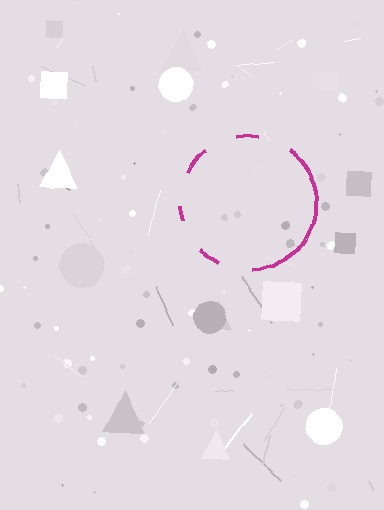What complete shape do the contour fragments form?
The contour fragments form a circle.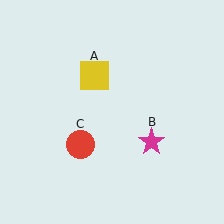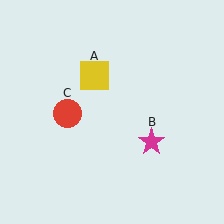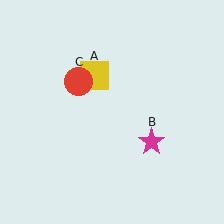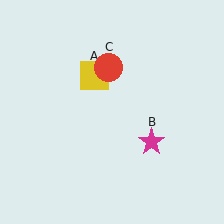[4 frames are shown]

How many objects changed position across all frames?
1 object changed position: red circle (object C).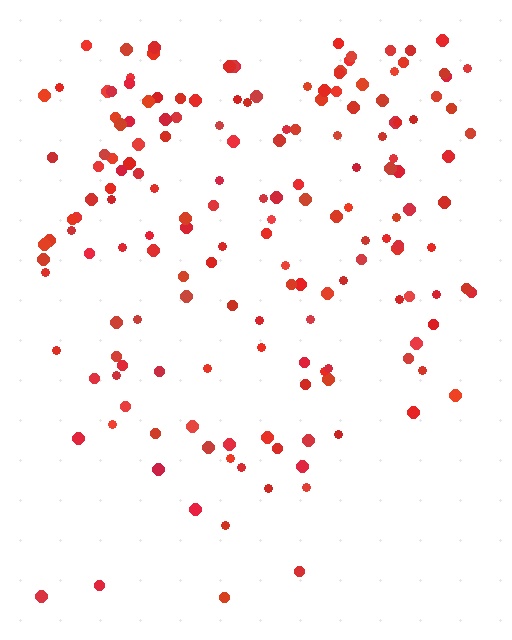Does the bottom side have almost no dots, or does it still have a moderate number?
Still a moderate number, just noticeably fewer than the top.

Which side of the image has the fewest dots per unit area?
The bottom.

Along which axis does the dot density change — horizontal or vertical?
Vertical.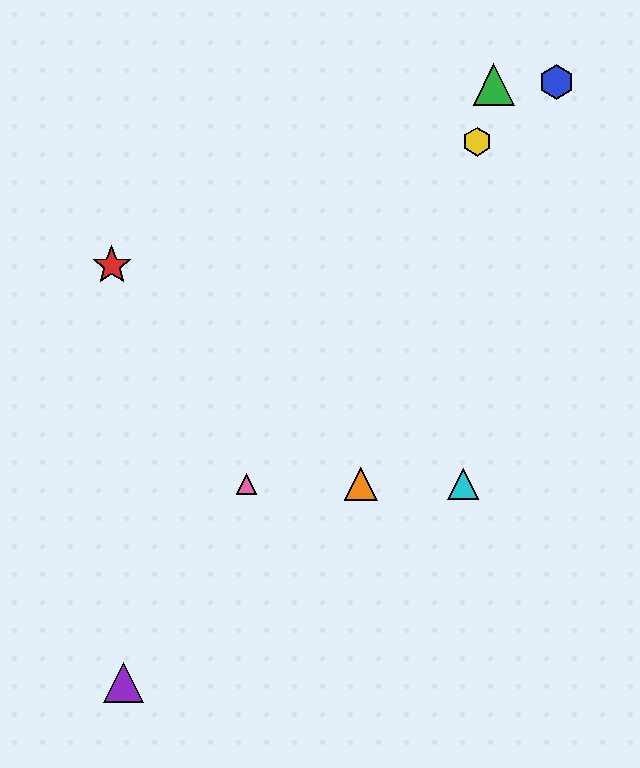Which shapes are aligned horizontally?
The orange triangle, the cyan triangle, the pink triangle are aligned horizontally.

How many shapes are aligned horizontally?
3 shapes (the orange triangle, the cyan triangle, the pink triangle) are aligned horizontally.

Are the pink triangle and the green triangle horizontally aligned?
No, the pink triangle is at y≈484 and the green triangle is at y≈85.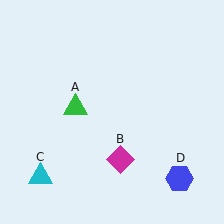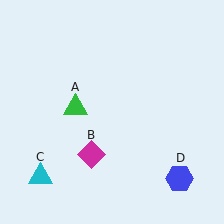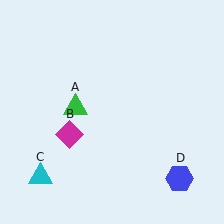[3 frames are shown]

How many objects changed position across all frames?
1 object changed position: magenta diamond (object B).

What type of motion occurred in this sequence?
The magenta diamond (object B) rotated clockwise around the center of the scene.